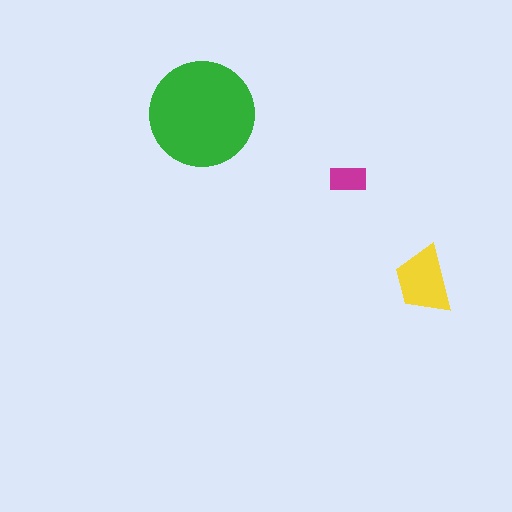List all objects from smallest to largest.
The magenta rectangle, the yellow trapezoid, the green circle.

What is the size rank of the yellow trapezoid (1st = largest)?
2nd.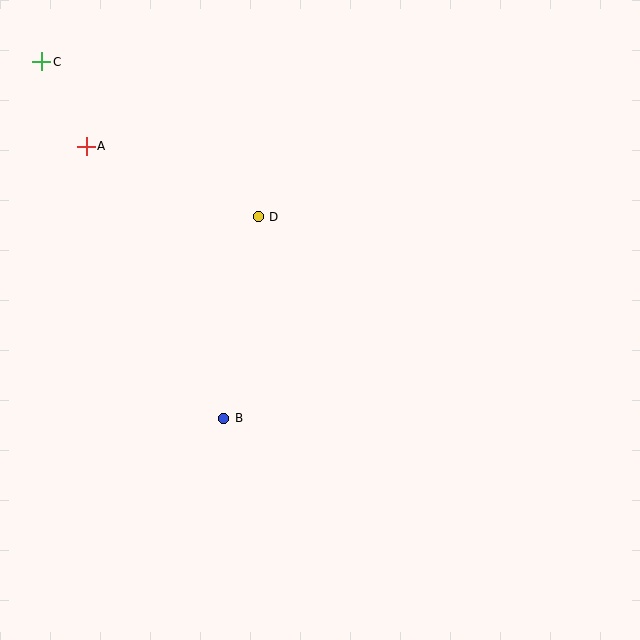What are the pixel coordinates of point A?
Point A is at (86, 146).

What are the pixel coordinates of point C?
Point C is at (42, 62).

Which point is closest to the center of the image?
Point D at (258, 217) is closest to the center.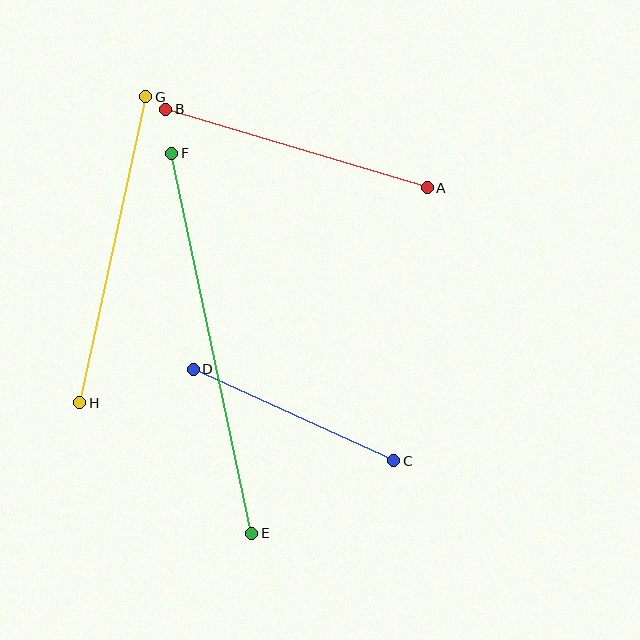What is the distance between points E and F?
The distance is approximately 388 pixels.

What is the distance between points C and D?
The distance is approximately 221 pixels.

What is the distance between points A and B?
The distance is approximately 273 pixels.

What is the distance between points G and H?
The distance is approximately 314 pixels.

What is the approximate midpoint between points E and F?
The midpoint is at approximately (212, 343) pixels.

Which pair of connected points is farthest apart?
Points E and F are farthest apart.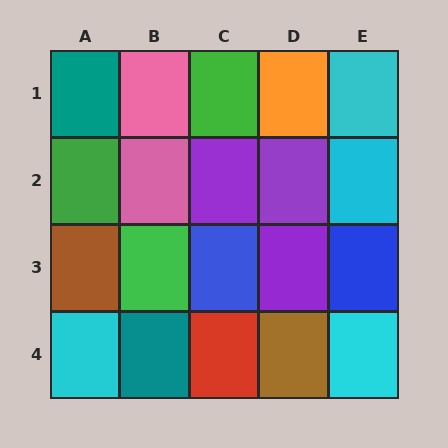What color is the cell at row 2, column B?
Pink.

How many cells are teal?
2 cells are teal.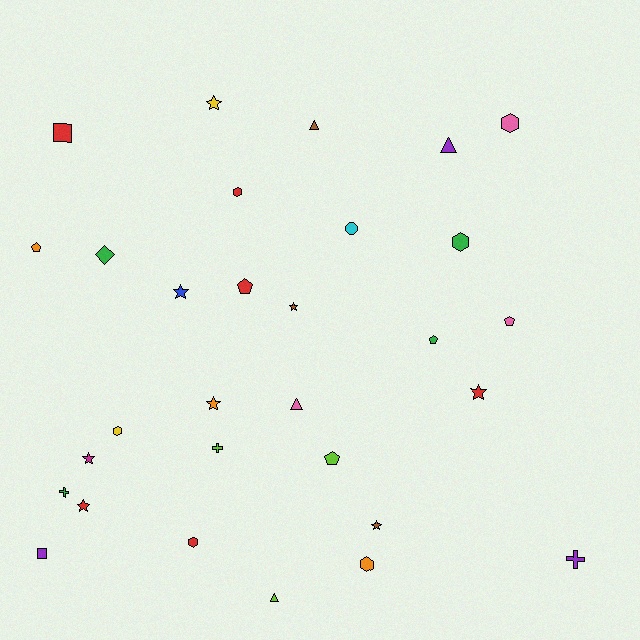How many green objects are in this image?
There are 4 green objects.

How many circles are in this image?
There is 1 circle.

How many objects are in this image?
There are 30 objects.